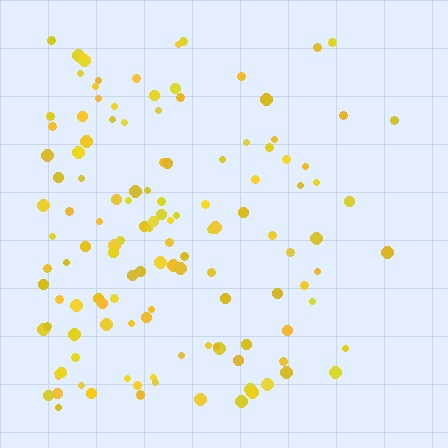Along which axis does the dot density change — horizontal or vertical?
Horizontal.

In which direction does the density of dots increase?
From right to left, with the left side densest.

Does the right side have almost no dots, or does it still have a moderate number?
Still a moderate number, just noticeably fewer than the left.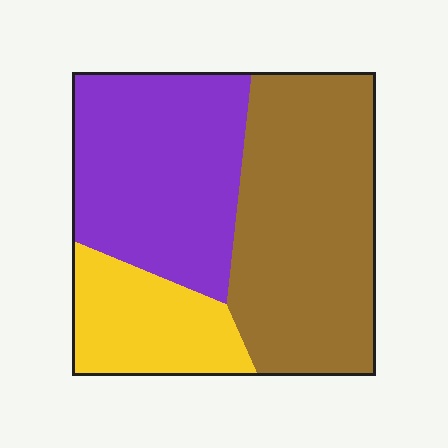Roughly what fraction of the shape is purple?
Purple covers around 35% of the shape.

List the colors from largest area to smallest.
From largest to smallest: brown, purple, yellow.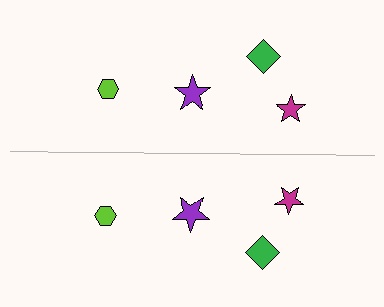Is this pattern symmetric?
Yes, this pattern has bilateral (reflection) symmetry.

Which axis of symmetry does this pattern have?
The pattern has a horizontal axis of symmetry running through the center of the image.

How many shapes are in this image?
There are 8 shapes in this image.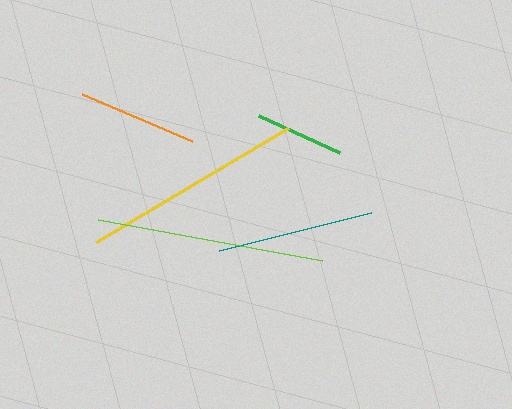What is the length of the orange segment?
The orange segment is approximately 119 pixels long.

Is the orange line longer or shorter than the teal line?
The teal line is longer than the orange line.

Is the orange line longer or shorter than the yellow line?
The yellow line is longer than the orange line.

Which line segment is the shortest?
The green line is the shortest at approximately 89 pixels.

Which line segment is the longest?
The lime line is the longest at approximately 228 pixels.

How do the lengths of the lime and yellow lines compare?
The lime and yellow lines are approximately the same length.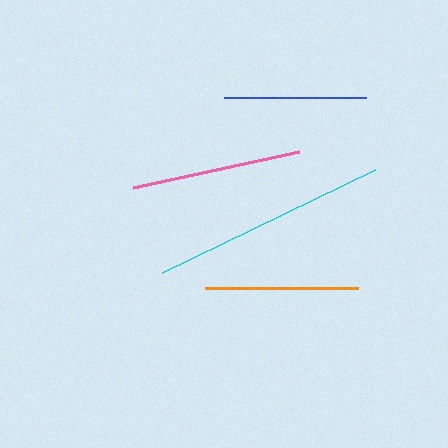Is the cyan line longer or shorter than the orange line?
The cyan line is longer than the orange line.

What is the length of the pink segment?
The pink segment is approximately 170 pixels long.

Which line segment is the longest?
The cyan line is the longest at approximately 237 pixels.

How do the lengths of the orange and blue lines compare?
The orange and blue lines are approximately the same length.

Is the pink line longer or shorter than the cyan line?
The cyan line is longer than the pink line.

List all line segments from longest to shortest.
From longest to shortest: cyan, pink, orange, blue.